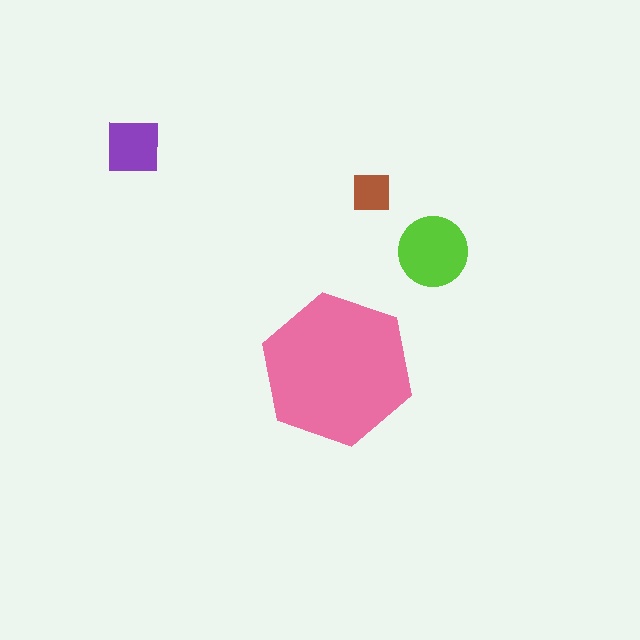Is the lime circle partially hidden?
No, the lime circle is fully visible.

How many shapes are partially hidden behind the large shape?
0 shapes are partially hidden.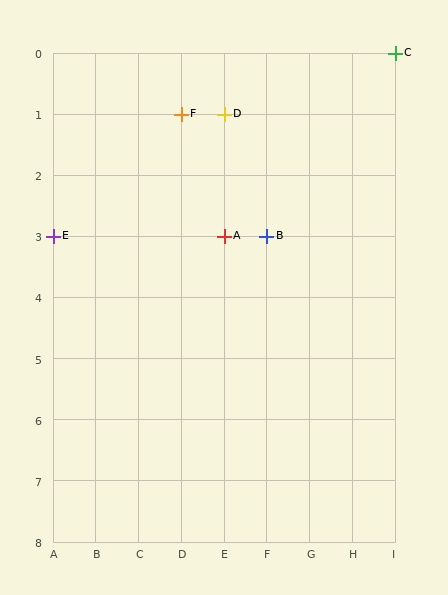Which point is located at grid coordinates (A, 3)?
Point E is at (A, 3).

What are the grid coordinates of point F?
Point F is at grid coordinates (D, 1).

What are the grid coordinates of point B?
Point B is at grid coordinates (F, 3).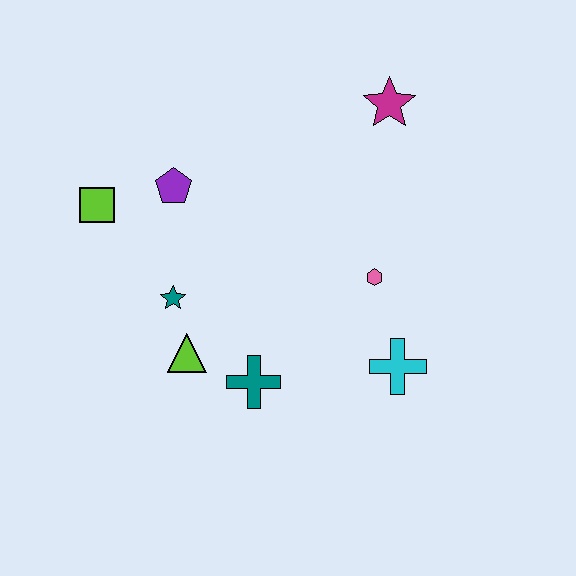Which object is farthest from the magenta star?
The lime triangle is farthest from the magenta star.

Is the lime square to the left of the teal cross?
Yes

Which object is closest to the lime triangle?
The teal star is closest to the lime triangle.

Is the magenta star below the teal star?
No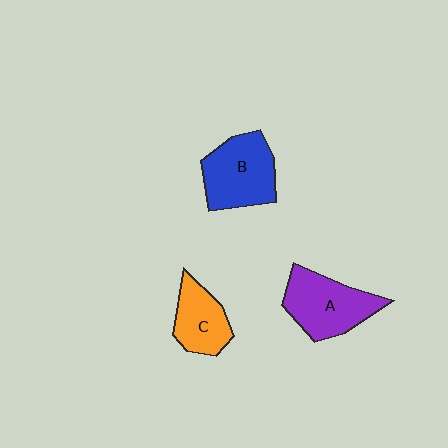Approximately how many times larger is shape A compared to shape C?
Approximately 1.4 times.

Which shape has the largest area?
Shape B (blue).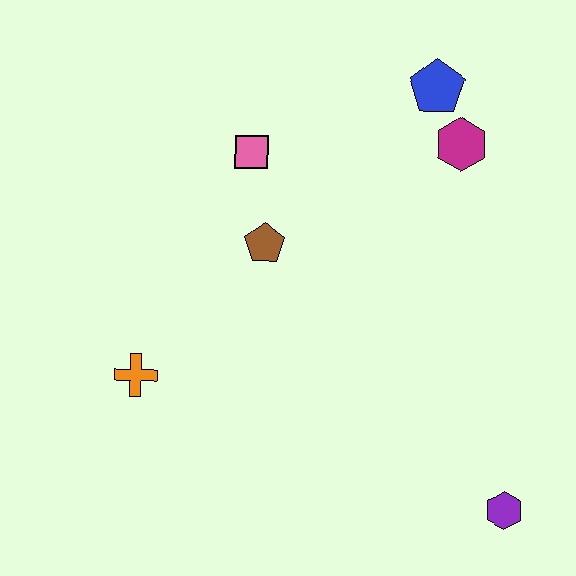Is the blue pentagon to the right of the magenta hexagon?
No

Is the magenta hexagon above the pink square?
Yes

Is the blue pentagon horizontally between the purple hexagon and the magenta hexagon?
No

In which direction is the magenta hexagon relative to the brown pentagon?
The magenta hexagon is to the right of the brown pentagon.